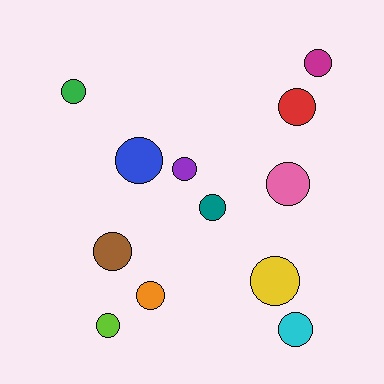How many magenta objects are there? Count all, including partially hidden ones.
There is 1 magenta object.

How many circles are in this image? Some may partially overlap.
There are 12 circles.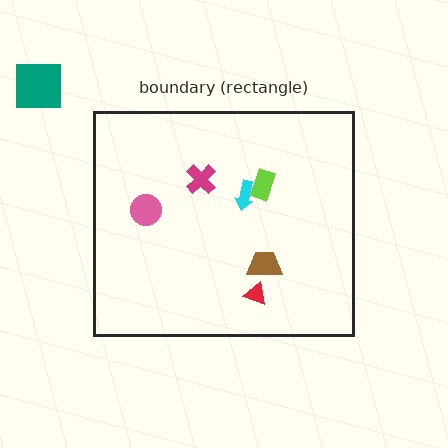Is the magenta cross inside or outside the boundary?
Inside.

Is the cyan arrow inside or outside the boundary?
Inside.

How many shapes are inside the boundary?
6 inside, 1 outside.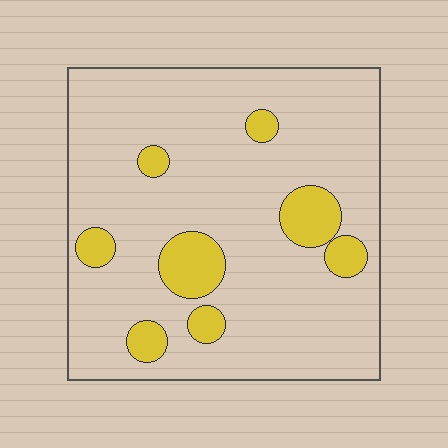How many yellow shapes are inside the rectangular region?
8.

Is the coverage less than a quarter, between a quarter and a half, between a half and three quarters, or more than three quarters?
Less than a quarter.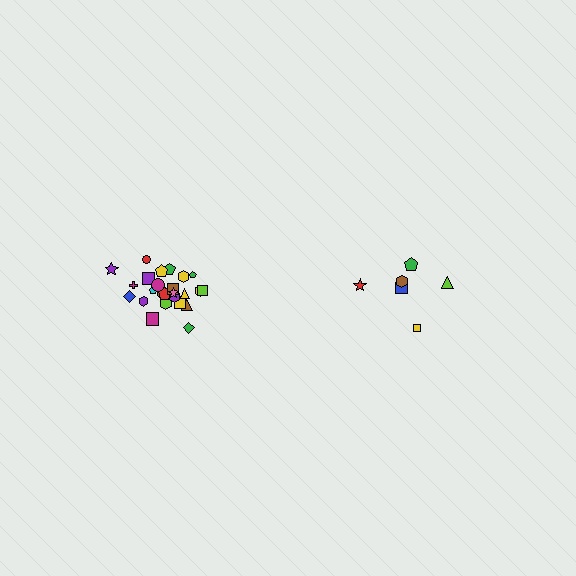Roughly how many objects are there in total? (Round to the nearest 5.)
Roughly 30 objects in total.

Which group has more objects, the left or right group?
The left group.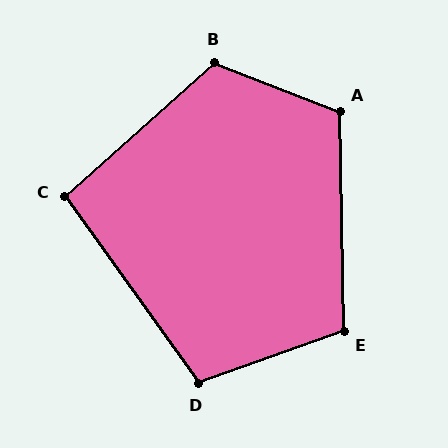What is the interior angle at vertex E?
Approximately 108 degrees (obtuse).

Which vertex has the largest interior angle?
B, at approximately 117 degrees.